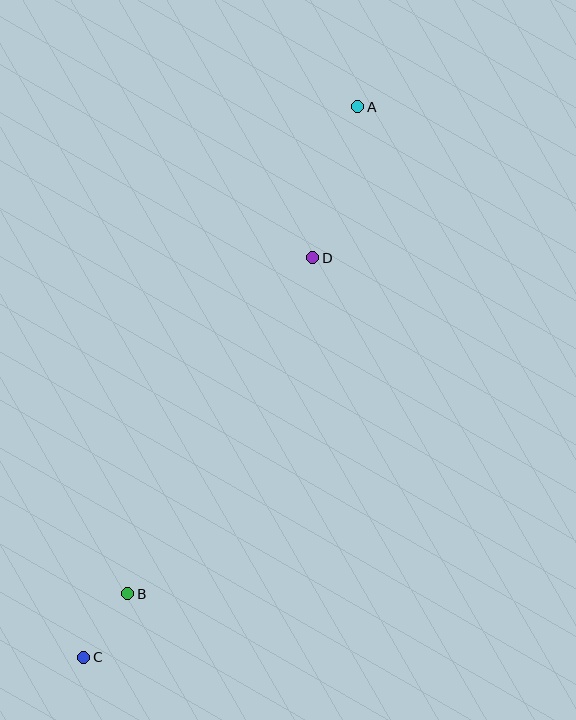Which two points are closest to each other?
Points B and C are closest to each other.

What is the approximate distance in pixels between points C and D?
The distance between C and D is approximately 460 pixels.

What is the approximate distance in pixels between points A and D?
The distance between A and D is approximately 158 pixels.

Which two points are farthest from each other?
Points A and C are farthest from each other.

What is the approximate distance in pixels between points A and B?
The distance between A and B is approximately 539 pixels.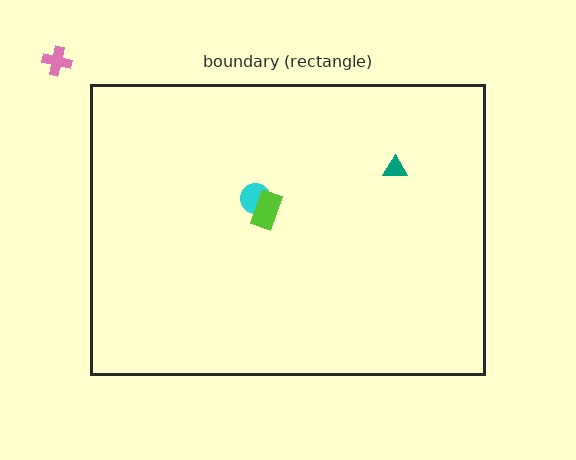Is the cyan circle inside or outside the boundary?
Inside.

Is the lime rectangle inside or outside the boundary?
Inside.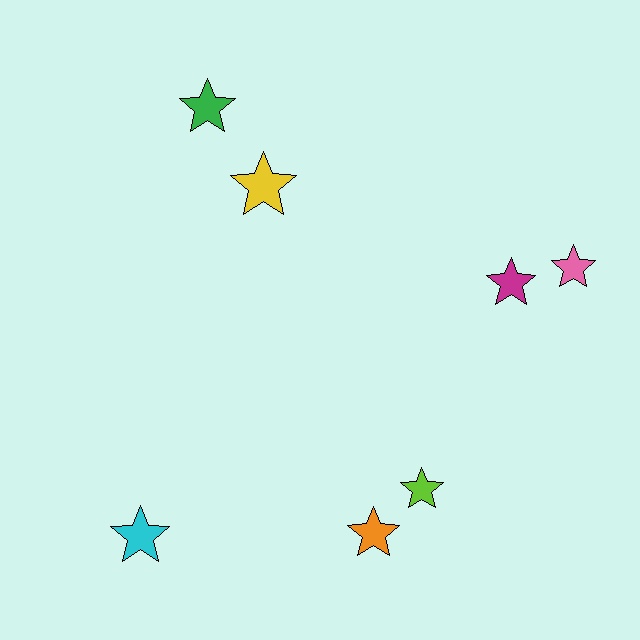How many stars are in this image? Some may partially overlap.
There are 7 stars.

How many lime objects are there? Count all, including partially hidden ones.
There is 1 lime object.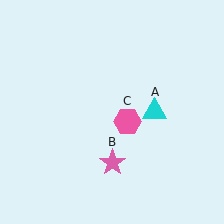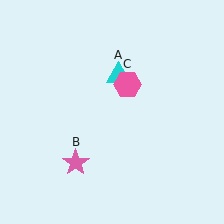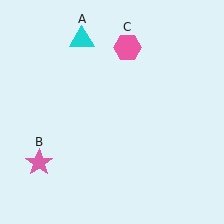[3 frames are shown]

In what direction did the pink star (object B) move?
The pink star (object B) moved left.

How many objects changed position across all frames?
3 objects changed position: cyan triangle (object A), pink star (object B), pink hexagon (object C).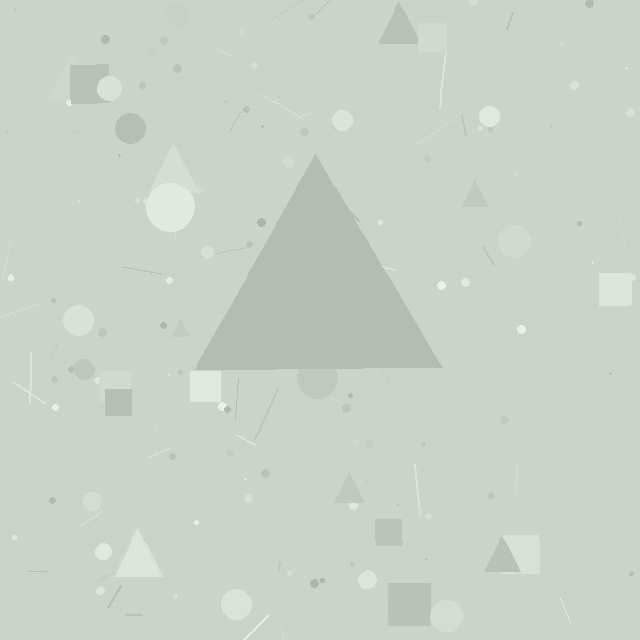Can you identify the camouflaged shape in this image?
The camouflaged shape is a triangle.